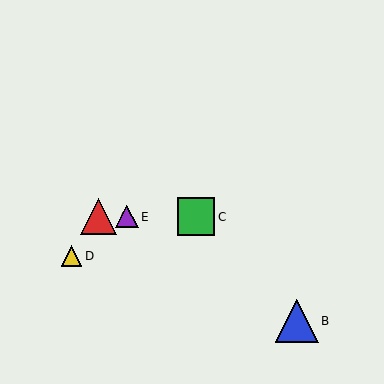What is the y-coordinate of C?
Object C is at y≈217.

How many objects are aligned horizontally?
3 objects (A, C, E) are aligned horizontally.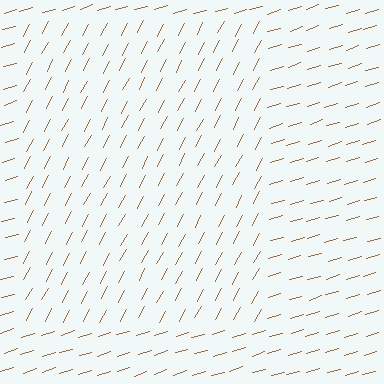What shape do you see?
I see a rectangle.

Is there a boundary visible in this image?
Yes, there is a texture boundary formed by a change in line orientation.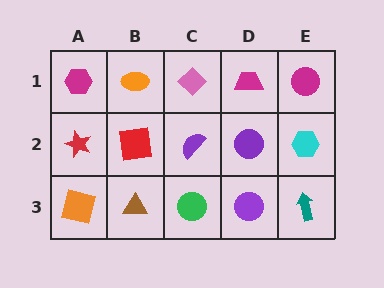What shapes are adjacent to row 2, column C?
A pink diamond (row 1, column C), a green circle (row 3, column C), a red square (row 2, column B), a purple circle (row 2, column D).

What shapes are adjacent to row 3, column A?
A red star (row 2, column A), a brown triangle (row 3, column B).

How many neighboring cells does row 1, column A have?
2.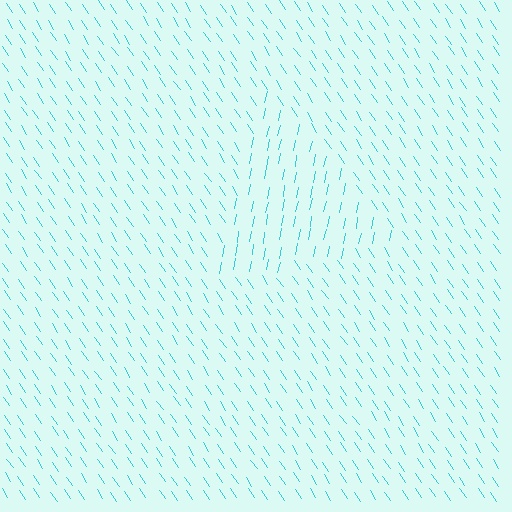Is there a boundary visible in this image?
Yes, there is a texture boundary formed by a change in line orientation.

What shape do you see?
I see a triangle.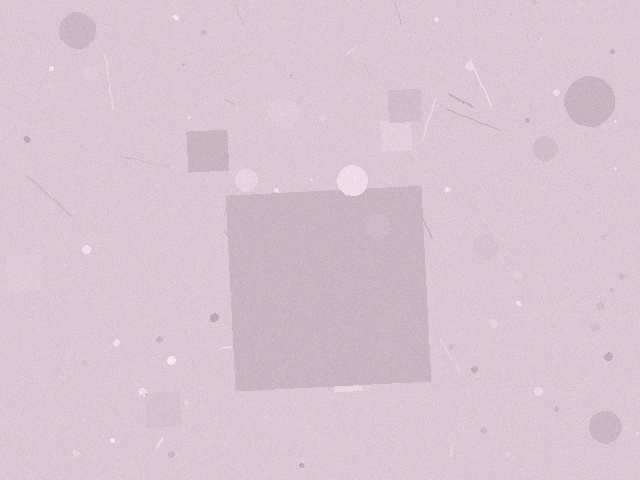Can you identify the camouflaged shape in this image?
The camouflaged shape is a square.